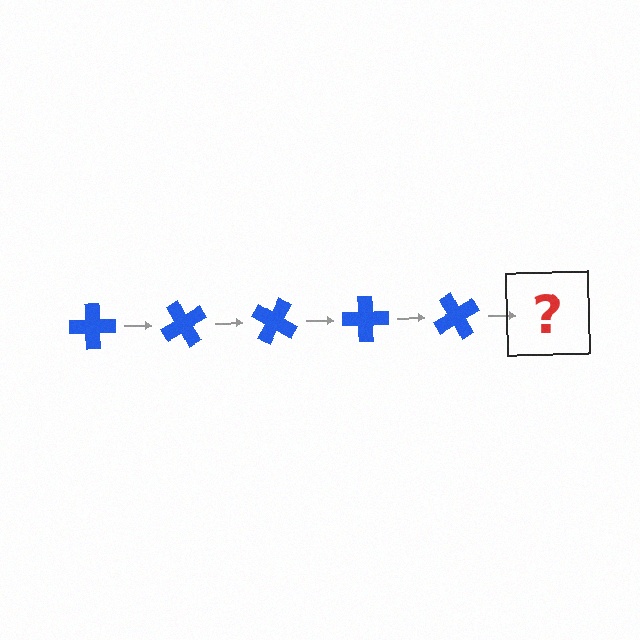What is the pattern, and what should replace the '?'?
The pattern is that the cross rotates 60 degrees each step. The '?' should be a blue cross rotated 300 degrees.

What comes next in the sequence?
The next element should be a blue cross rotated 300 degrees.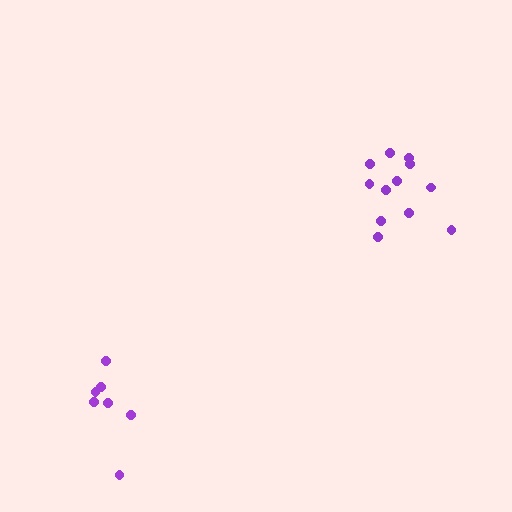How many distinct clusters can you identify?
There are 2 distinct clusters.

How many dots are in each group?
Group 1: 7 dots, Group 2: 12 dots (19 total).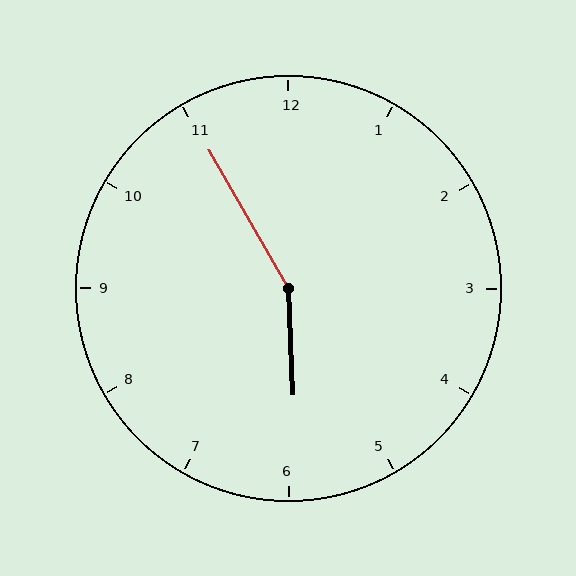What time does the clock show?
5:55.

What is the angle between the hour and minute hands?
Approximately 152 degrees.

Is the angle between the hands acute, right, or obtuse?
It is obtuse.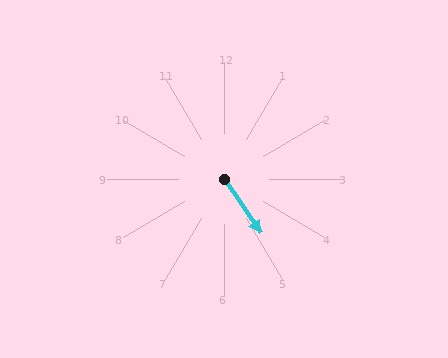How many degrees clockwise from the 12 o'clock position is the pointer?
Approximately 146 degrees.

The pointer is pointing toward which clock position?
Roughly 5 o'clock.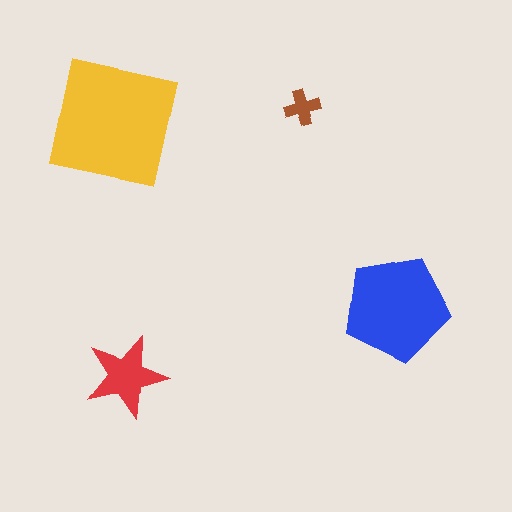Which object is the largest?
The yellow square.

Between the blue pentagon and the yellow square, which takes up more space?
The yellow square.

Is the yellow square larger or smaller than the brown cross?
Larger.